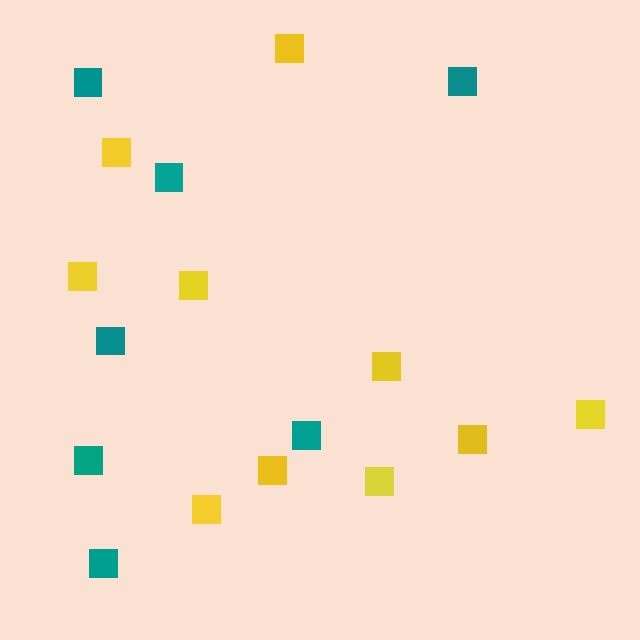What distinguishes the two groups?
There are 2 groups: one group of yellow squares (10) and one group of teal squares (7).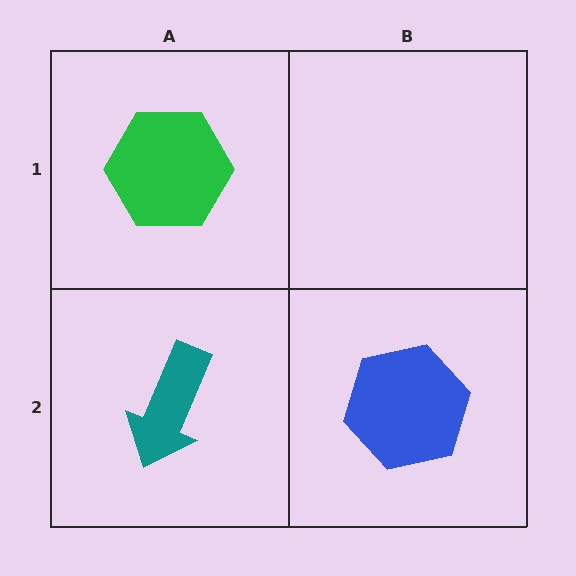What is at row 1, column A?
A green hexagon.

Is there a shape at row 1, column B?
No, that cell is empty.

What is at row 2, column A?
A teal arrow.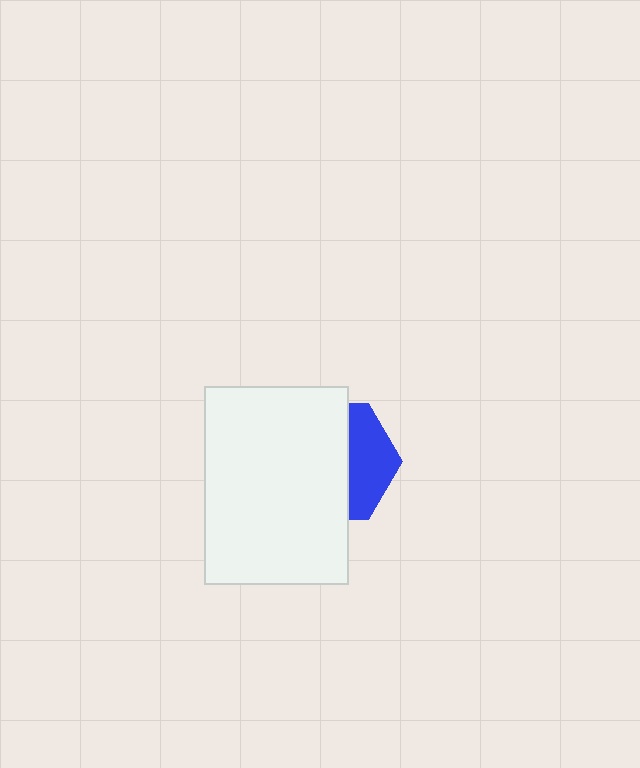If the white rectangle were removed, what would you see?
You would see the complete blue hexagon.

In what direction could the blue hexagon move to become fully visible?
The blue hexagon could move right. That would shift it out from behind the white rectangle entirely.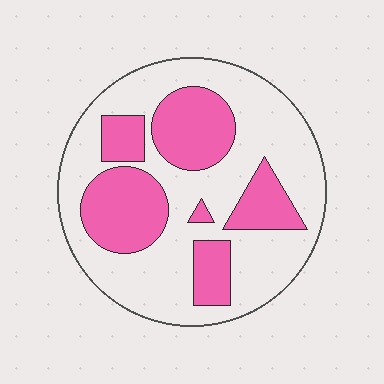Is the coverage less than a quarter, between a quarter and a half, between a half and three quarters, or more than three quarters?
Between a quarter and a half.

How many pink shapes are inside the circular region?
6.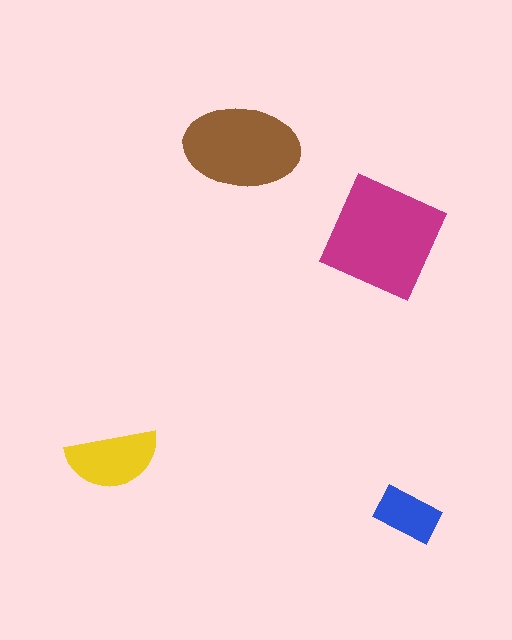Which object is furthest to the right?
The blue rectangle is rightmost.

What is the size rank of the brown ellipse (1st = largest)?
2nd.